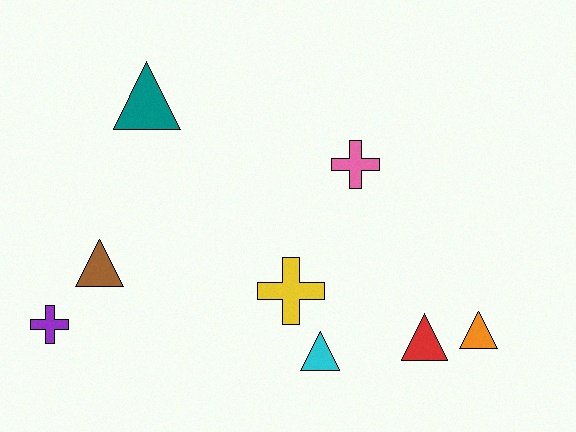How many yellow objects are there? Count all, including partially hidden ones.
There is 1 yellow object.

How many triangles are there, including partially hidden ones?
There are 5 triangles.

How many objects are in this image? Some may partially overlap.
There are 8 objects.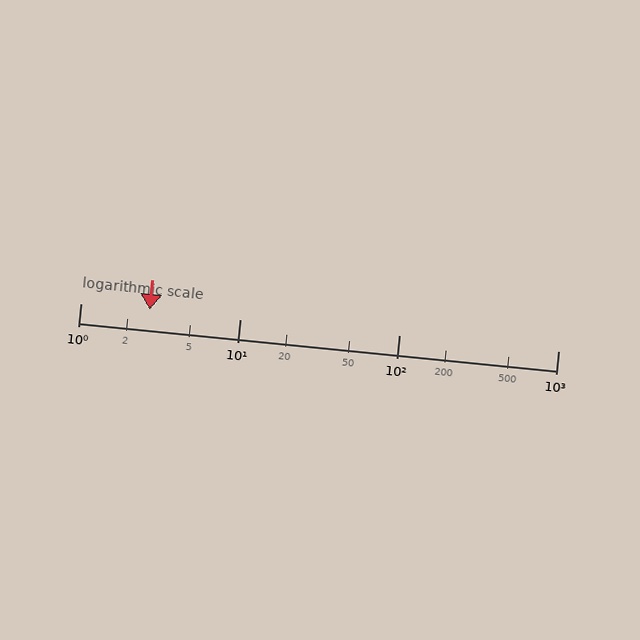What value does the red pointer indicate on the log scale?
The pointer indicates approximately 2.7.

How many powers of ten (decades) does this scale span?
The scale spans 3 decades, from 1 to 1000.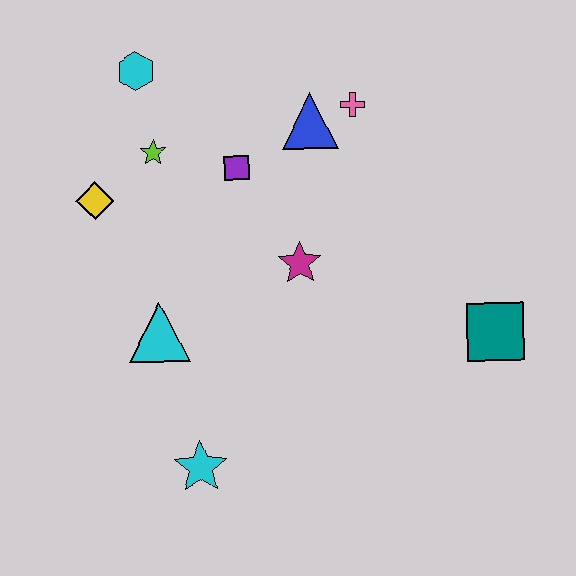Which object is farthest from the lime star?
The teal square is farthest from the lime star.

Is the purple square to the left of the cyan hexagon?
No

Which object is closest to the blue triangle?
The pink cross is closest to the blue triangle.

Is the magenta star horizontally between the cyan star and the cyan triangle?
No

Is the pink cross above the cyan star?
Yes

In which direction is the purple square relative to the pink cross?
The purple square is to the left of the pink cross.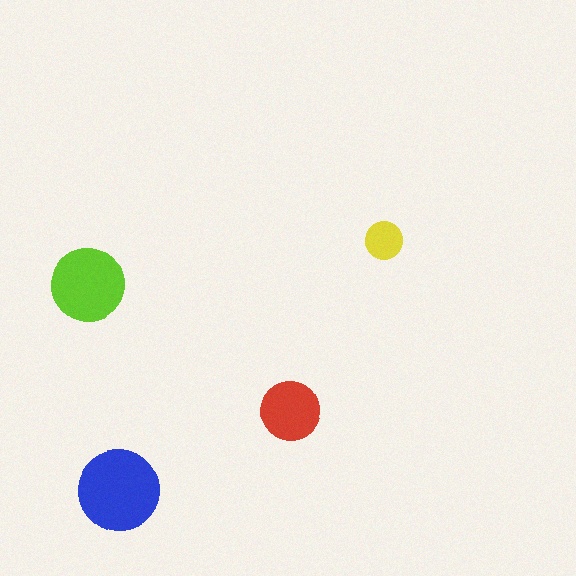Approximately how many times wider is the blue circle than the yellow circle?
About 2 times wider.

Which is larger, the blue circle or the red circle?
The blue one.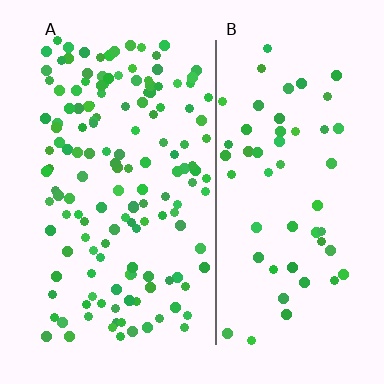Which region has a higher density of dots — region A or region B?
A (the left).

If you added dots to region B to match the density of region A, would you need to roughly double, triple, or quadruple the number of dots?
Approximately triple.